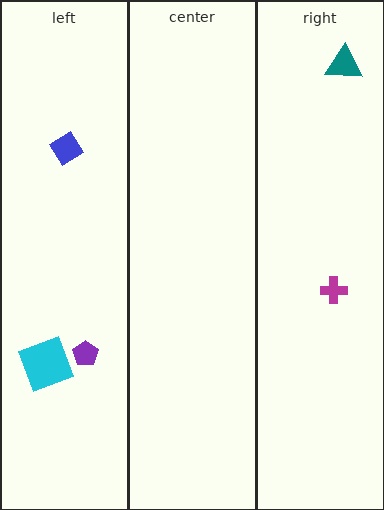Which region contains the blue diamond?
The left region.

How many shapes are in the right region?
2.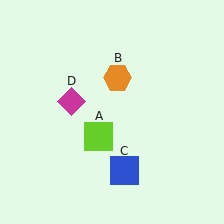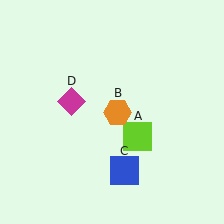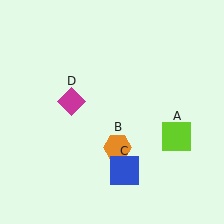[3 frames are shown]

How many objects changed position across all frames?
2 objects changed position: lime square (object A), orange hexagon (object B).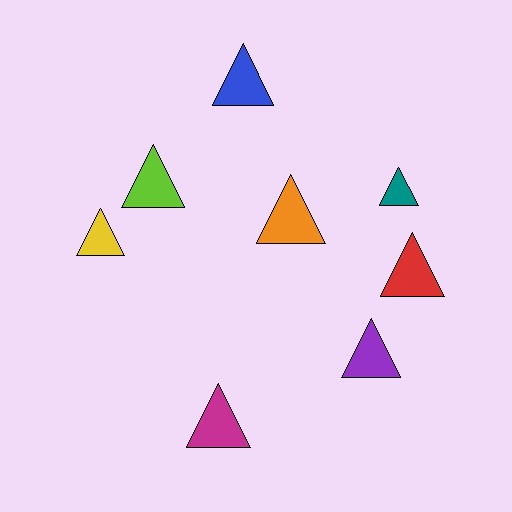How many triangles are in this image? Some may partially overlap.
There are 8 triangles.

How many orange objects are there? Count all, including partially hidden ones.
There is 1 orange object.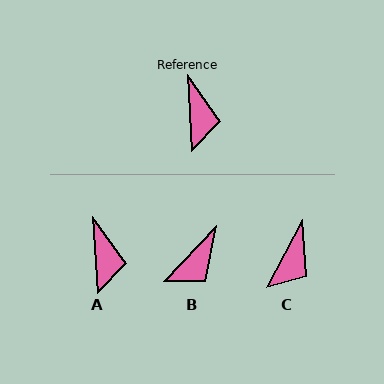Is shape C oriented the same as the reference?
No, it is off by about 31 degrees.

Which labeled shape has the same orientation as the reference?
A.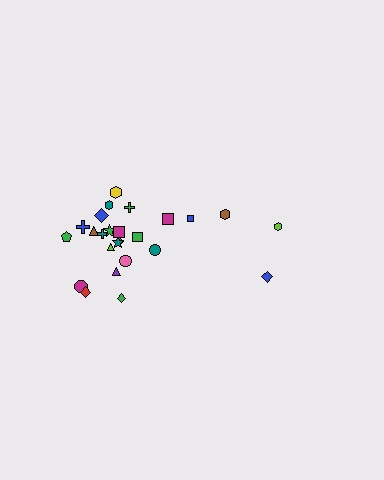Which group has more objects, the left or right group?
The left group.